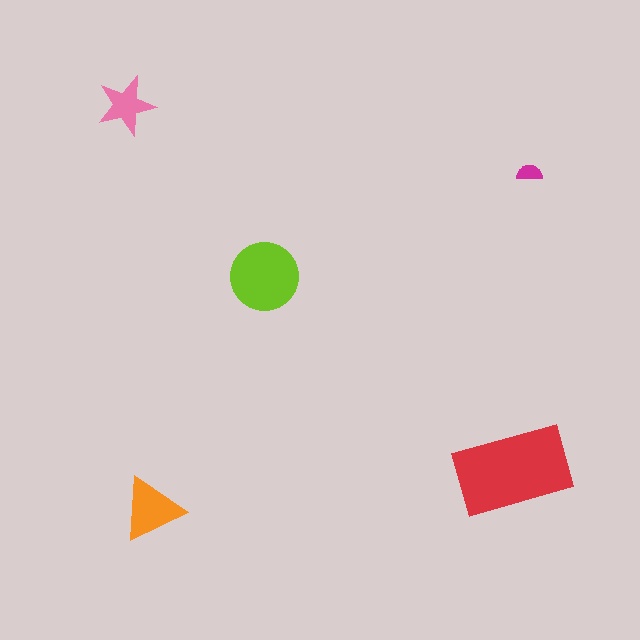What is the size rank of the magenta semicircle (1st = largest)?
5th.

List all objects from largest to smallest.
The red rectangle, the lime circle, the orange triangle, the pink star, the magenta semicircle.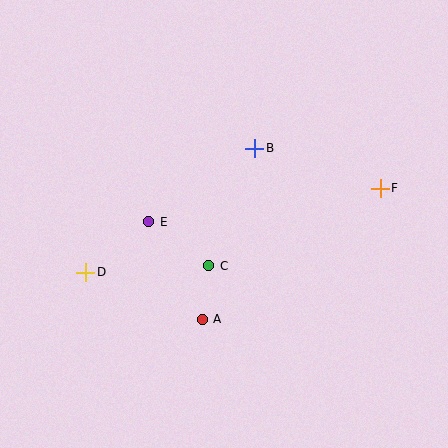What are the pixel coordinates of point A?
Point A is at (202, 319).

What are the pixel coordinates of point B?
Point B is at (255, 148).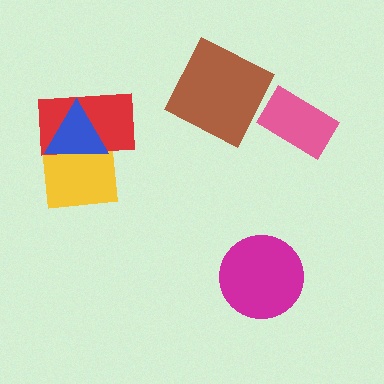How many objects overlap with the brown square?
0 objects overlap with the brown square.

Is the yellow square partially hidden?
Yes, it is partially covered by another shape.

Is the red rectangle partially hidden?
Yes, it is partially covered by another shape.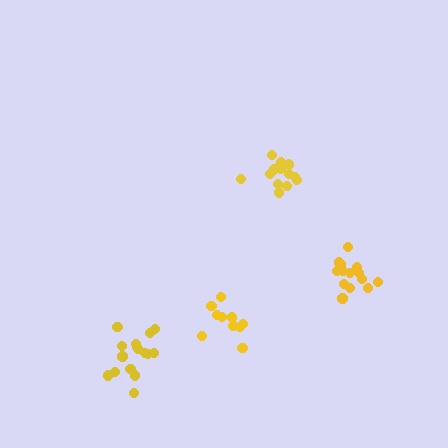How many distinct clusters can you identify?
There are 4 distinct clusters.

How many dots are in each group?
Group 1: 16 dots, Group 2: 15 dots, Group 3: 11 dots, Group 4: 14 dots (56 total).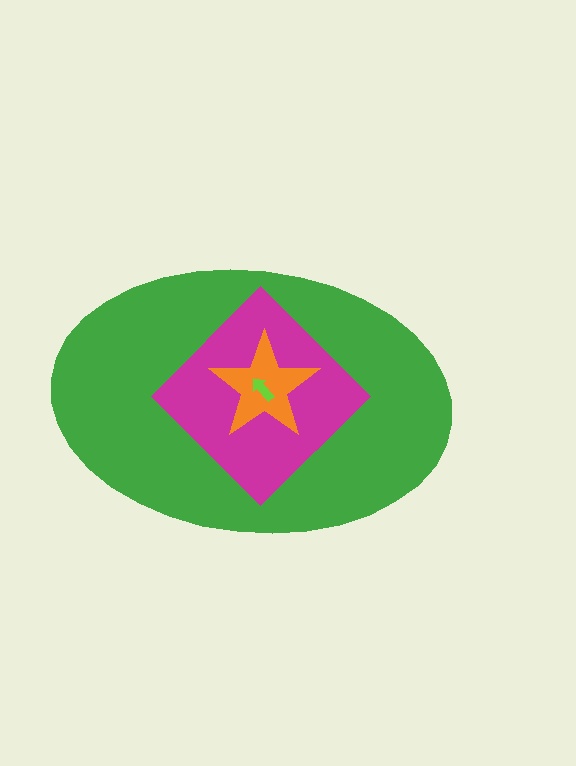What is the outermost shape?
The green ellipse.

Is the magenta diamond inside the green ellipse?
Yes.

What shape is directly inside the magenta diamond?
The orange star.